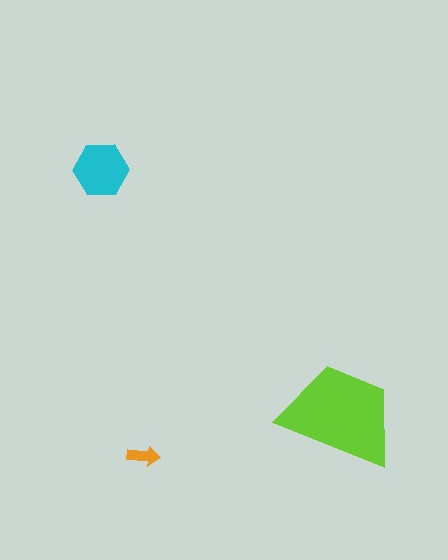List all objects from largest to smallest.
The lime trapezoid, the cyan hexagon, the orange arrow.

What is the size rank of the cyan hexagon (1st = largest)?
2nd.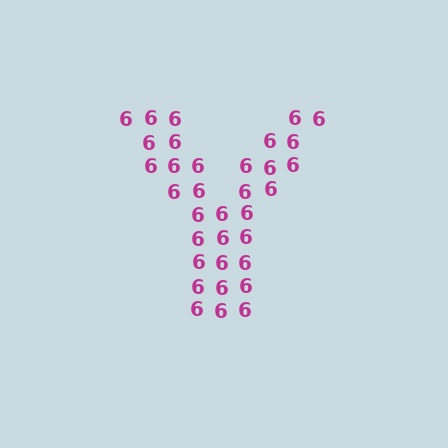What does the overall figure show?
The overall figure shows the letter Y.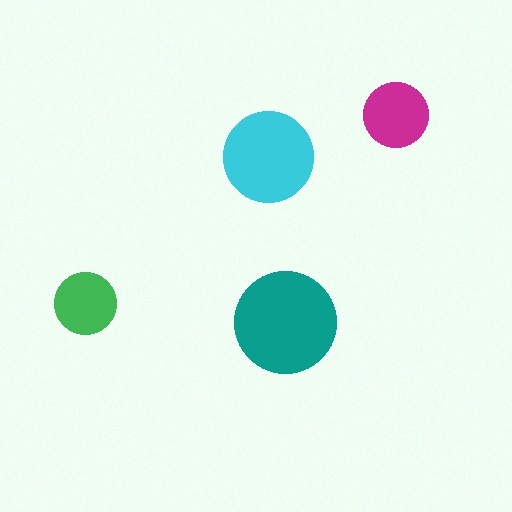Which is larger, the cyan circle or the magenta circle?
The cyan one.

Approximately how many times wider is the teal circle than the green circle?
About 1.5 times wider.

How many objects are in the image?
There are 4 objects in the image.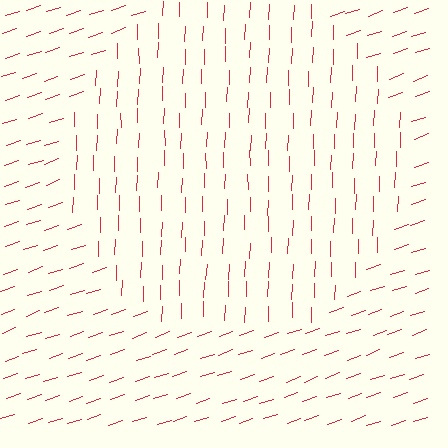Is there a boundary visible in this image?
Yes, there is a texture boundary formed by a change in line orientation.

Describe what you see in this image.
The image is filled with small red line segments. A circle region in the image has lines oriented differently from the surrounding lines, creating a visible texture boundary.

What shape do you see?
I see a circle.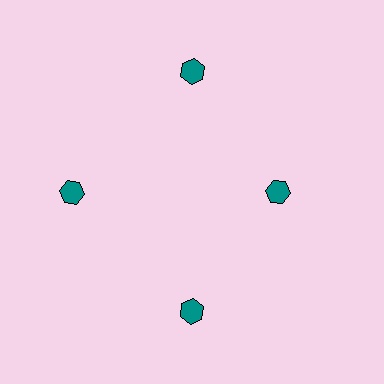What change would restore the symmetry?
The symmetry would be restored by moving it outward, back onto the ring so that all 4 hexagons sit at equal angles and equal distance from the center.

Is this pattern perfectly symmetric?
No. The 4 teal hexagons are arranged in a ring, but one element near the 3 o'clock position is pulled inward toward the center, breaking the 4-fold rotational symmetry.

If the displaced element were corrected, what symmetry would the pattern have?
It would have 4-fold rotational symmetry — the pattern would map onto itself every 90 degrees.